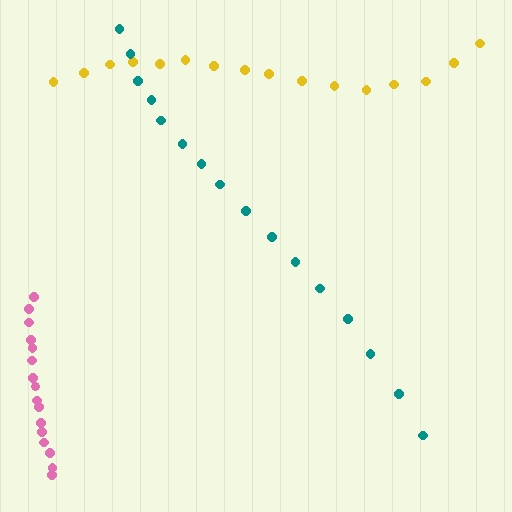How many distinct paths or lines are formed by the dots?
There are 3 distinct paths.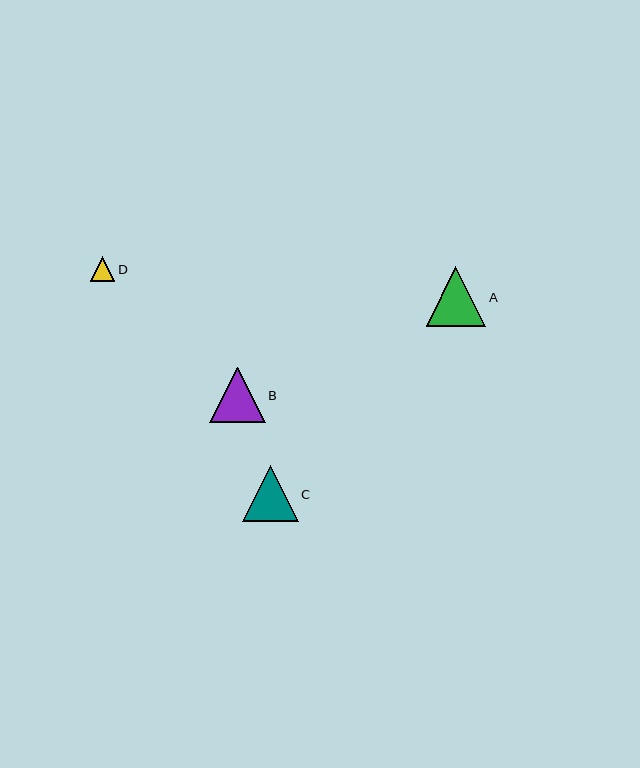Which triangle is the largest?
Triangle A is the largest with a size of approximately 59 pixels.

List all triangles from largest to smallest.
From largest to smallest: A, C, B, D.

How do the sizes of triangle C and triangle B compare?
Triangle C and triangle B are approximately the same size.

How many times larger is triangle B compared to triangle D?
Triangle B is approximately 2.2 times the size of triangle D.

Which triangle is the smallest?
Triangle D is the smallest with a size of approximately 25 pixels.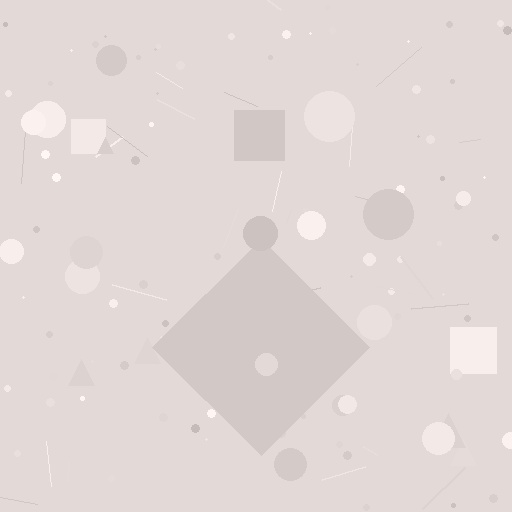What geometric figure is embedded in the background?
A diamond is embedded in the background.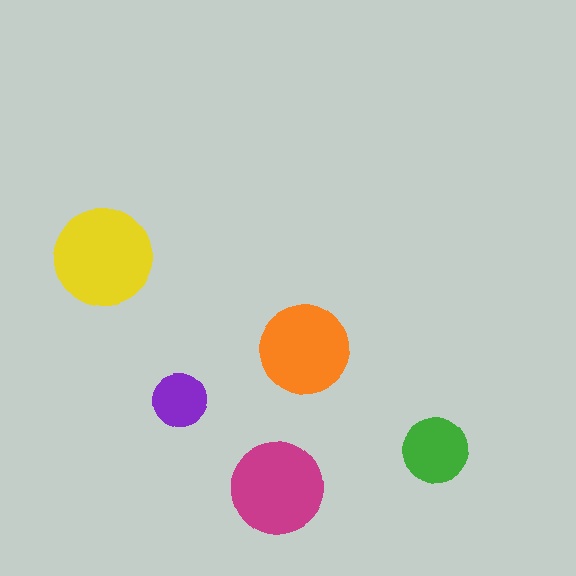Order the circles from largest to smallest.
the yellow one, the magenta one, the orange one, the green one, the purple one.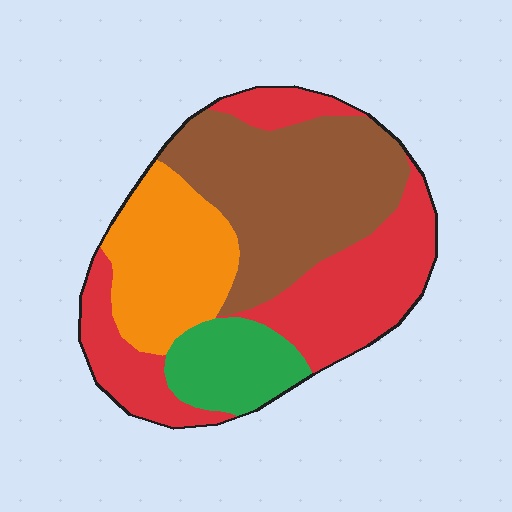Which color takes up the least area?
Green, at roughly 10%.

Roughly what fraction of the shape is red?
Red takes up about one third (1/3) of the shape.